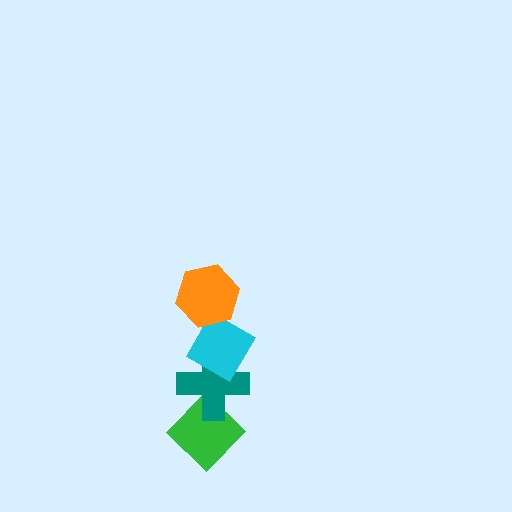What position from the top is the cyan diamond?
The cyan diamond is 2nd from the top.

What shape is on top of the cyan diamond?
The orange hexagon is on top of the cyan diamond.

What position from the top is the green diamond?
The green diamond is 4th from the top.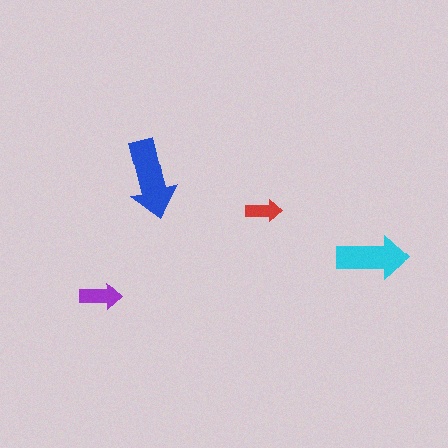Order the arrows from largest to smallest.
the blue one, the cyan one, the purple one, the red one.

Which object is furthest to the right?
The cyan arrow is rightmost.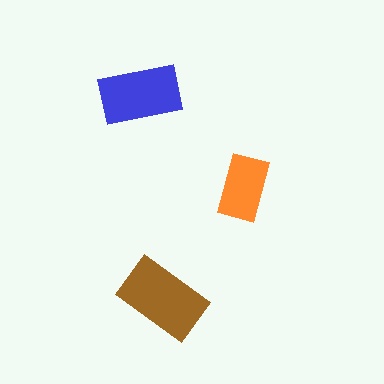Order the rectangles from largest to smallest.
the brown one, the blue one, the orange one.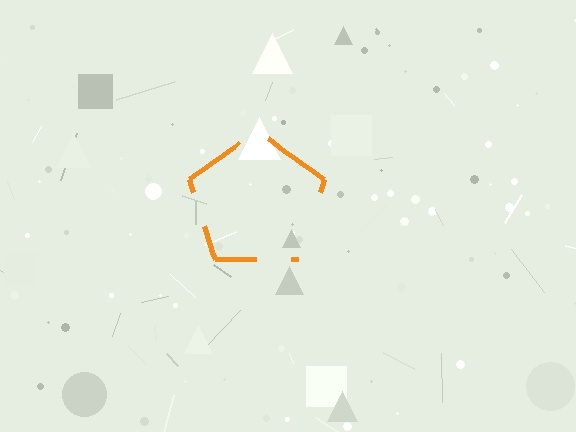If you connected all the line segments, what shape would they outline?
They would outline a pentagon.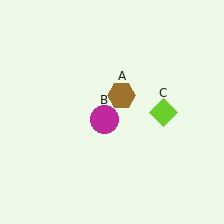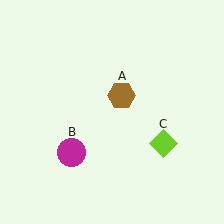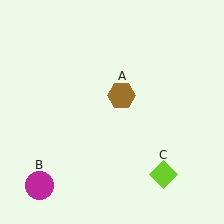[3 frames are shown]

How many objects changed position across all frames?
2 objects changed position: magenta circle (object B), lime diamond (object C).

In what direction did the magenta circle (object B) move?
The magenta circle (object B) moved down and to the left.